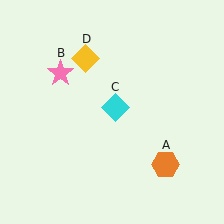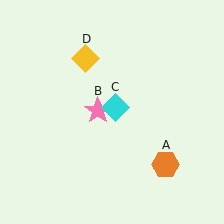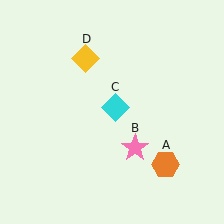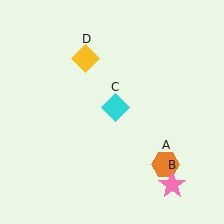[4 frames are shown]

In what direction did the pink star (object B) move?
The pink star (object B) moved down and to the right.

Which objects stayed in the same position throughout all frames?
Orange hexagon (object A) and cyan diamond (object C) and yellow diamond (object D) remained stationary.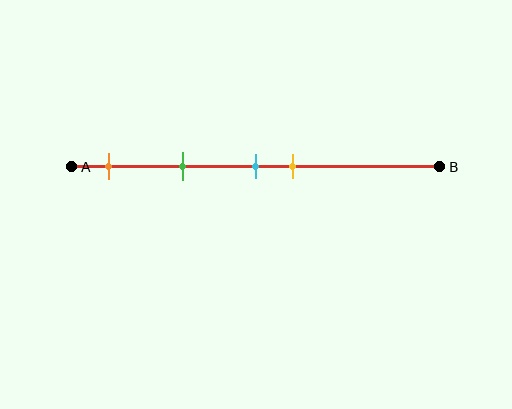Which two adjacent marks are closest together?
The cyan and yellow marks are the closest adjacent pair.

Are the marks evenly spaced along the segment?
No, the marks are not evenly spaced.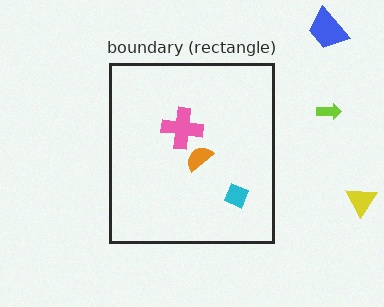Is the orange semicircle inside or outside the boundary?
Inside.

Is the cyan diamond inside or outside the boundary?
Inside.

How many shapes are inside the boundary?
3 inside, 3 outside.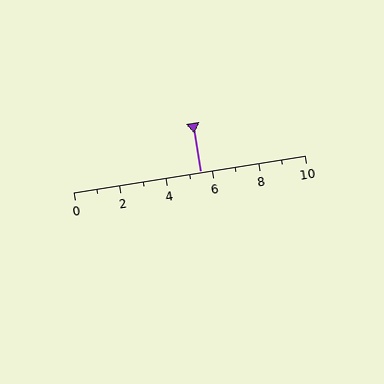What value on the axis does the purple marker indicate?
The marker indicates approximately 5.5.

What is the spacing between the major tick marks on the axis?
The major ticks are spaced 2 apart.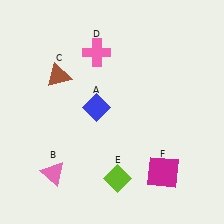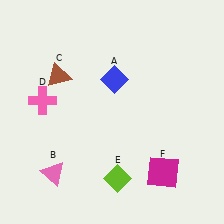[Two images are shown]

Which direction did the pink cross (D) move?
The pink cross (D) moved left.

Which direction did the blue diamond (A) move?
The blue diamond (A) moved up.